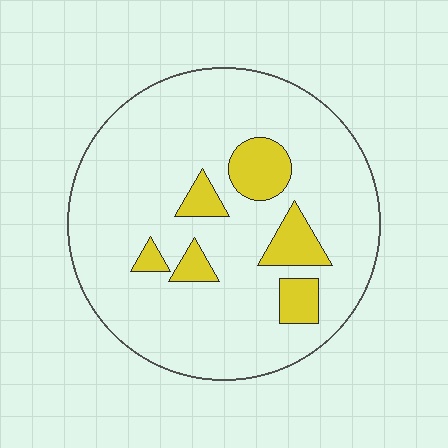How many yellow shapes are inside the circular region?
6.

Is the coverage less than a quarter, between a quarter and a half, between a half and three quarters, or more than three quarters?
Less than a quarter.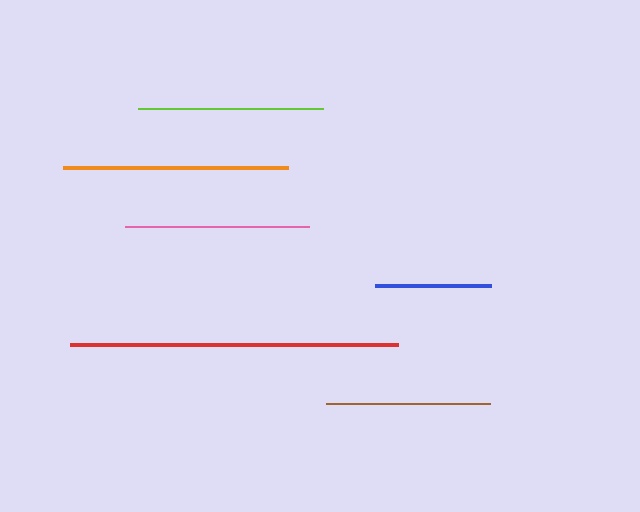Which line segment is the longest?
The red line is the longest at approximately 328 pixels.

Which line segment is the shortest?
The blue line is the shortest at approximately 115 pixels.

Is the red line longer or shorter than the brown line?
The red line is longer than the brown line.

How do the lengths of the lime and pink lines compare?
The lime and pink lines are approximately the same length.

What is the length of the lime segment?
The lime segment is approximately 185 pixels long.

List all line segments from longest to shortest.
From longest to shortest: red, orange, lime, pink, brown, blue.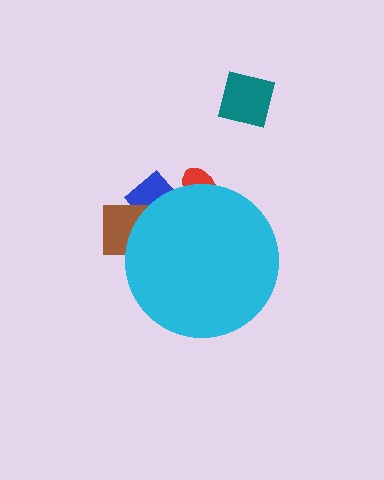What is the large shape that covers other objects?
A cyan circle.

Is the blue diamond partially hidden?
Yes, the blue diamond is partially hidden behind the cyan circle.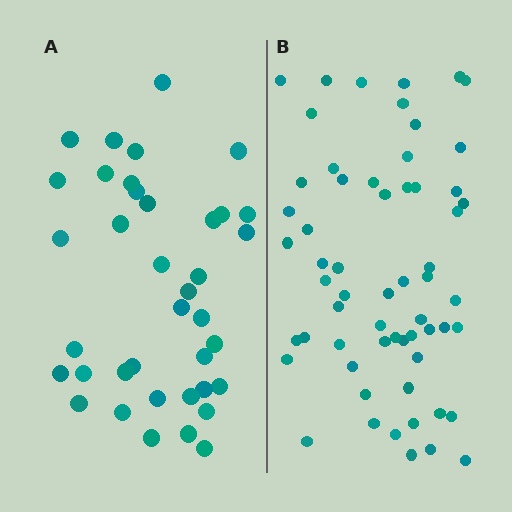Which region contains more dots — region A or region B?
Region B (the right region) has more dots.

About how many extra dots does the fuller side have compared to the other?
Region B has approximately 20 more dots than region A.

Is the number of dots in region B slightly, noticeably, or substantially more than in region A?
Region B has substantially more. The ratio is roughly 1.6 to 1.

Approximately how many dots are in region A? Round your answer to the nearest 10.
About 40 dots. (The exact count is 38, which rounds to 40.)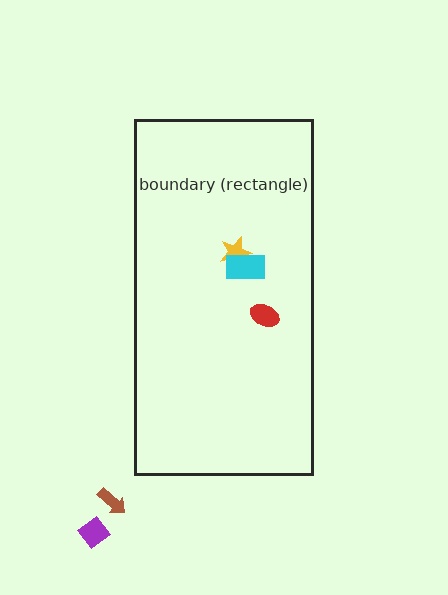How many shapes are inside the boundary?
3 inside, 2 outside.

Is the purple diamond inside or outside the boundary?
Outside.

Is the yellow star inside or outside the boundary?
Inside.